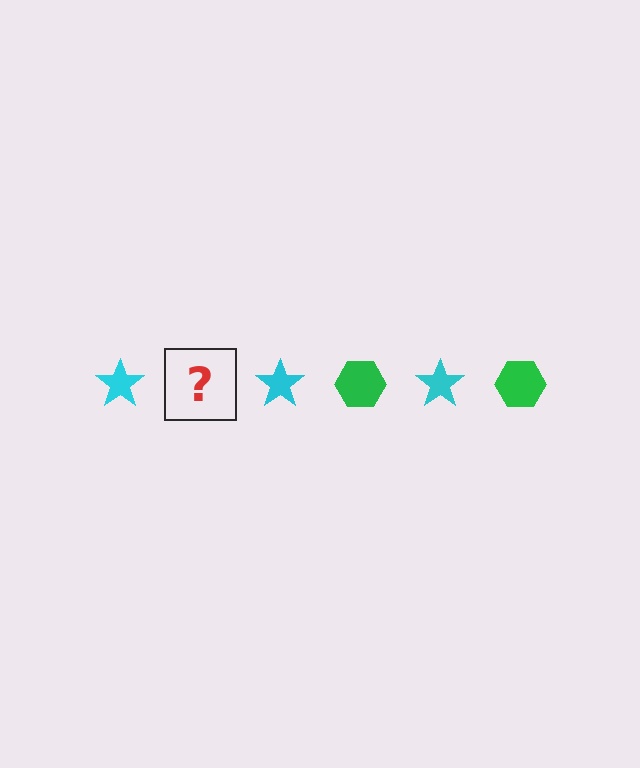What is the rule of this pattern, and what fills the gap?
The rule is that the pattern alternates between cyan star and green hexagon. The gap should be filled with a green hexagon.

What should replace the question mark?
The question mark should be replaced with a green hexagon.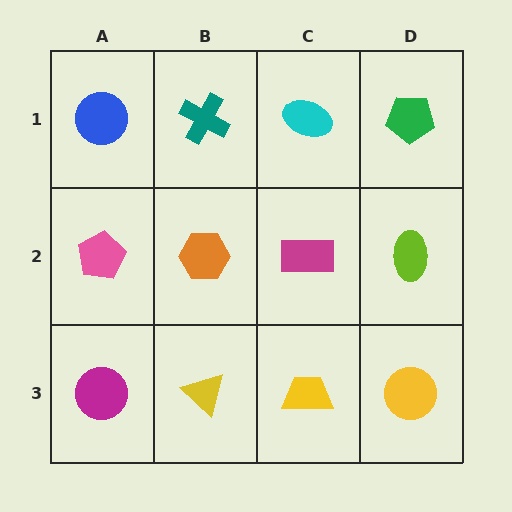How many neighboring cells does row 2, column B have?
4.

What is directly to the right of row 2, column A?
An orange hexagon.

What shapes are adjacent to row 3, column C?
A magenta rectangle (row 2, column C), a yellow triangle (row 3, column B), a yellow circle (row 3, column D).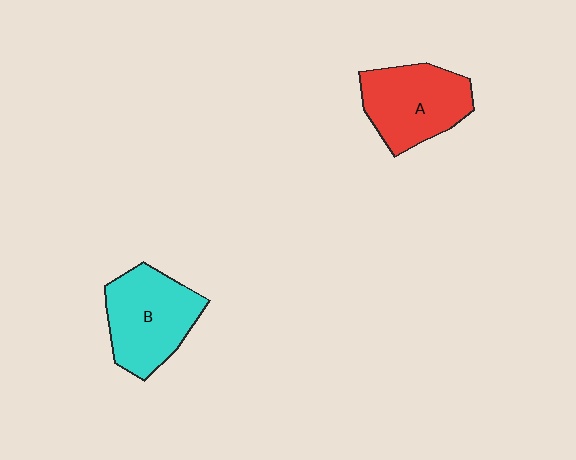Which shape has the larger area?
Shape B (cyan).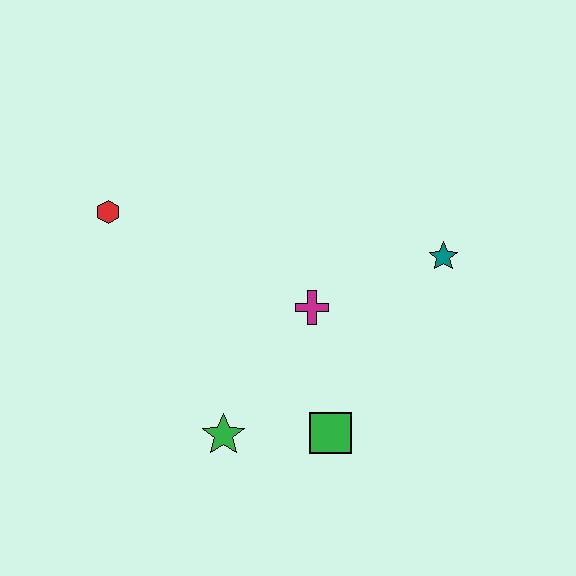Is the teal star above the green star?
Yes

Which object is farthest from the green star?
The teal star is farthest from the green star.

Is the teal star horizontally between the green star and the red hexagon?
No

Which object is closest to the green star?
The green square is closest to the green star.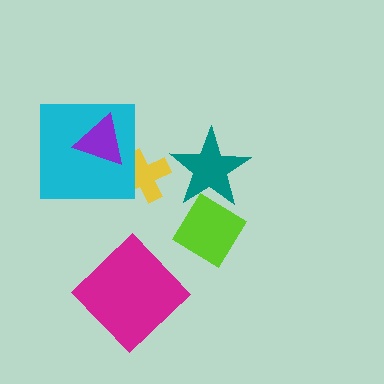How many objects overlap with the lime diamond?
1 object overlaps with the lime diamond.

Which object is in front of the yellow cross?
The cyan square is in front of the yellow cross.